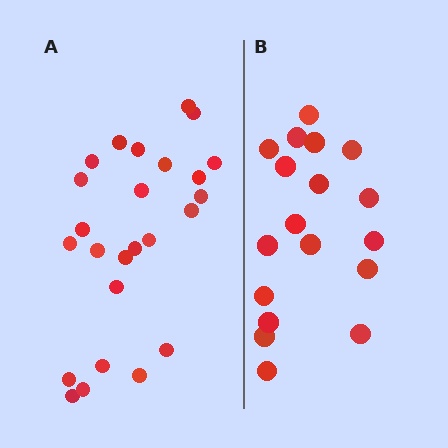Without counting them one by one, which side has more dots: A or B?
Region A (the left region) has more dots.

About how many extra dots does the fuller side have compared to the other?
Region A has roughly 8 or so more dots than region B.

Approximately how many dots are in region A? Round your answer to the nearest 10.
About 20 dots. (The exact count is 25, which rounds to 20.)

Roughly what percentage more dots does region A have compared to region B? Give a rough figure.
About 40% more.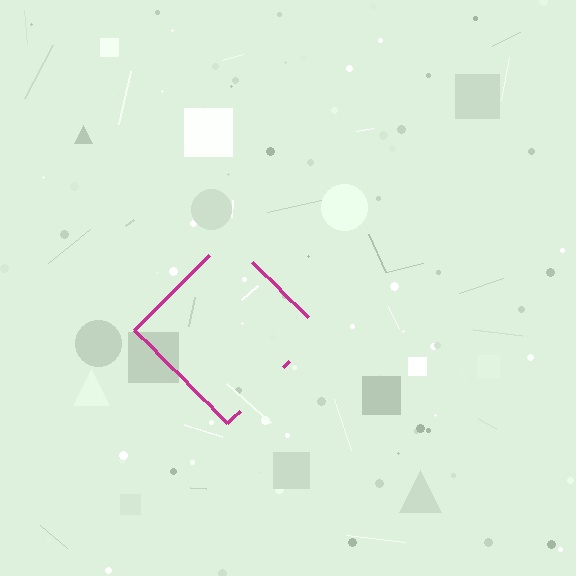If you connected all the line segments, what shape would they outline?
They would outline a diamond.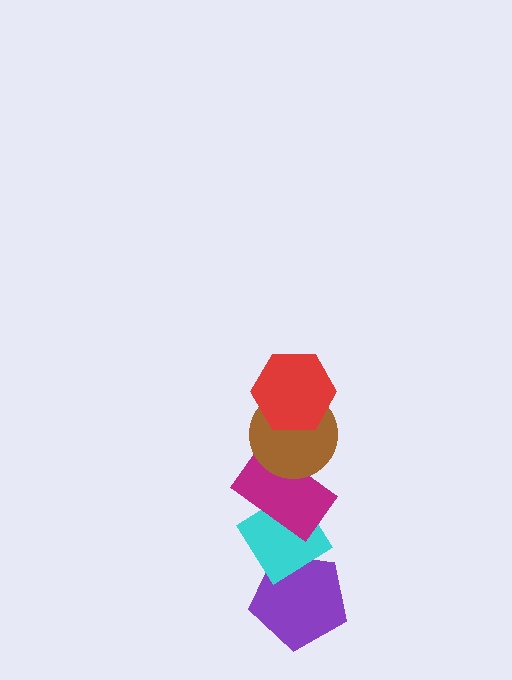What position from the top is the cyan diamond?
The cyan diamond is 4th from the top.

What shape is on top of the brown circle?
The red hexagon is on top of the brown circle.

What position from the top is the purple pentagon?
The purple pentagon is 5th from the top.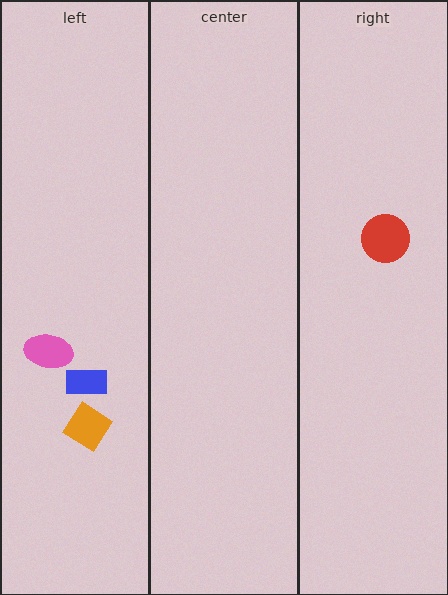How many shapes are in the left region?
3.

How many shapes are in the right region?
1.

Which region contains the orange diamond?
The left region.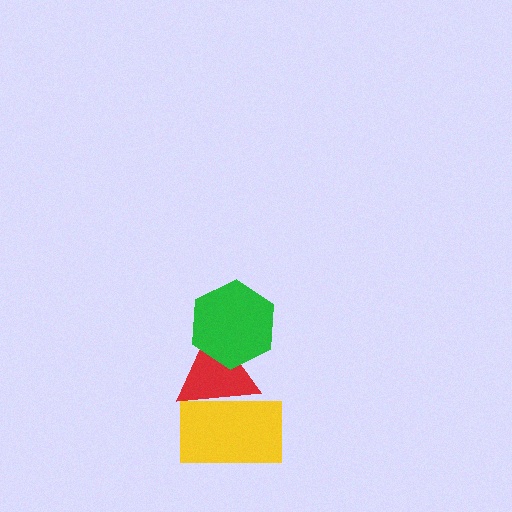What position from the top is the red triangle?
The red triangle is 2nd from the top.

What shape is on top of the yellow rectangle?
The red triangle is on top of the yellow rectangle.